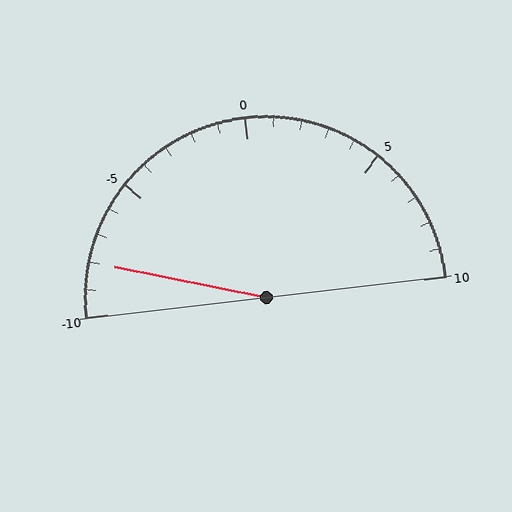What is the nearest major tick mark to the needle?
The nearest major tick mark is -10.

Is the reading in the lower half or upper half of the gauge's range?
The reading is in the lower half of the range (-10 to 10).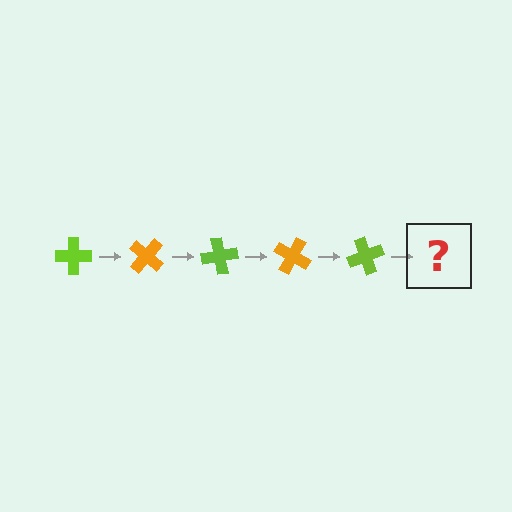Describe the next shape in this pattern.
It should be an orange cross, rotated 200 degrees from the start.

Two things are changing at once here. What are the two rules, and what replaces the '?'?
The two rules are that it rotates 40 degrees each step and the color cycles through lime and orange. The '?' should be an orange cross, rotated 200 degrees from the start.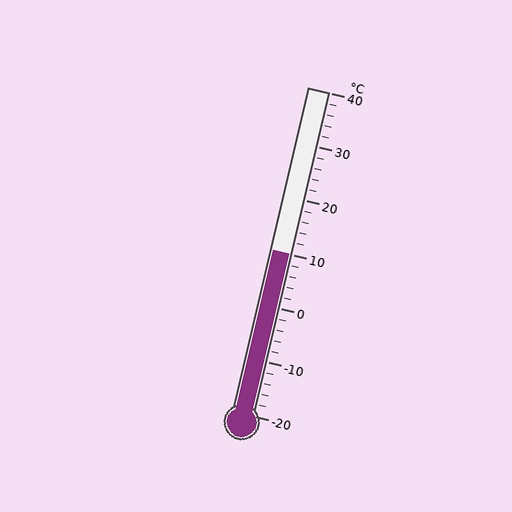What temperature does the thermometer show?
The thermometer shows approximately 10°C.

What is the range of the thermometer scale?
The thermometer scale ranges from -20°C to 40°C.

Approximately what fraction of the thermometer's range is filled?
The thermometer is filled to approximately 50% of its range.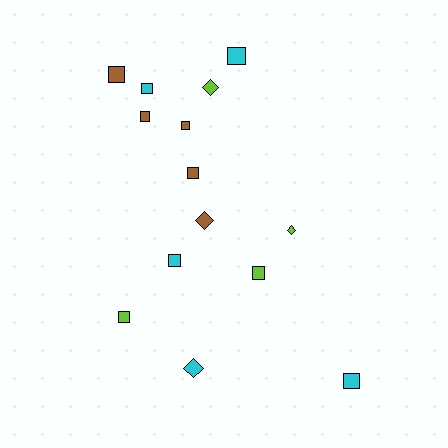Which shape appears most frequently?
Square, with 10 objects.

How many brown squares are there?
There are 4 brown squares.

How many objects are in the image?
There are 14 objects.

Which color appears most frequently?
Cyan, with 5 objects.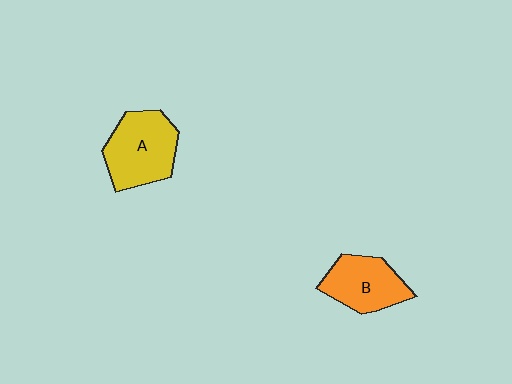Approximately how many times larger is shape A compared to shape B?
Approximately 1.2 times.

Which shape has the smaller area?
Shape B (orange).